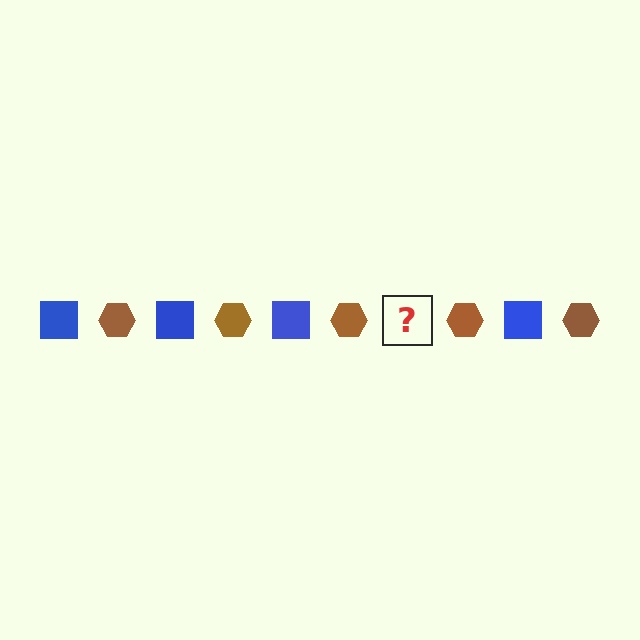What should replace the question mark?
The question mark should be replaced with a blue square.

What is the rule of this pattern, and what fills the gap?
The rule is that the pattern alternates between blue square and brown hexagon. The gap should be filled with a blue square.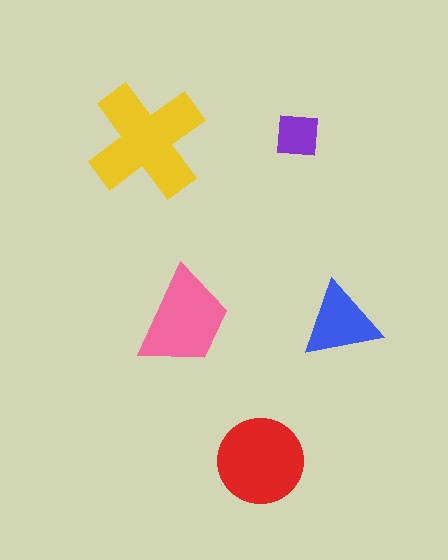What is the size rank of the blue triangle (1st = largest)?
4th.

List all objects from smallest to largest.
The purple square, the blue triangle, the pink trapezoid, the red circle, the yellow cross.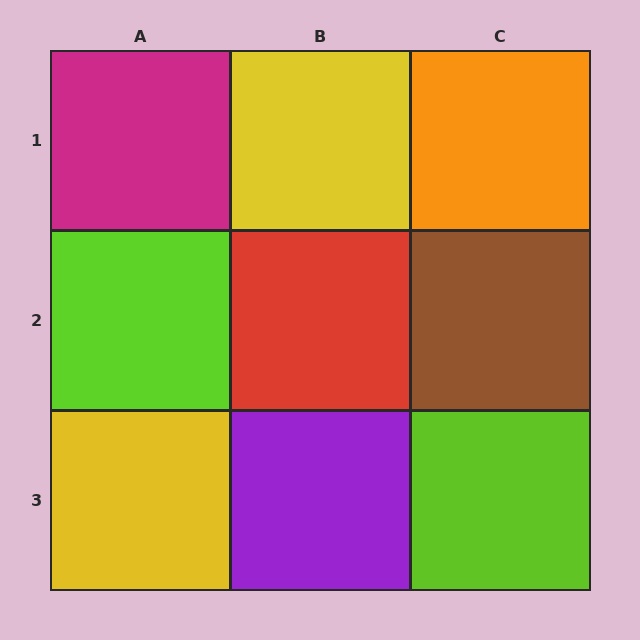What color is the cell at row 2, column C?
Brown.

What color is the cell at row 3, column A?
Yellow.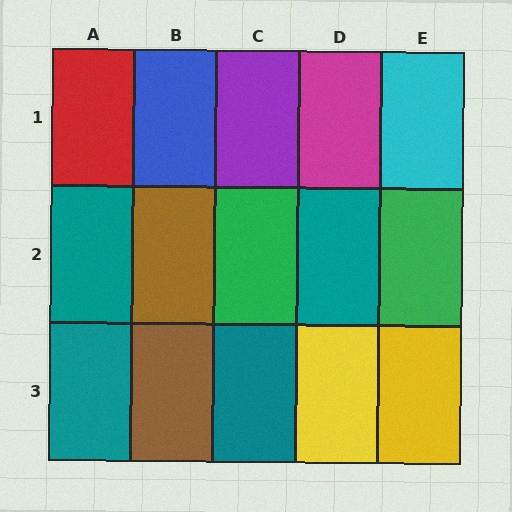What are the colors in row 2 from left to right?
Teal, brown, green, teal, green.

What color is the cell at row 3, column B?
Brown.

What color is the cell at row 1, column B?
Blue.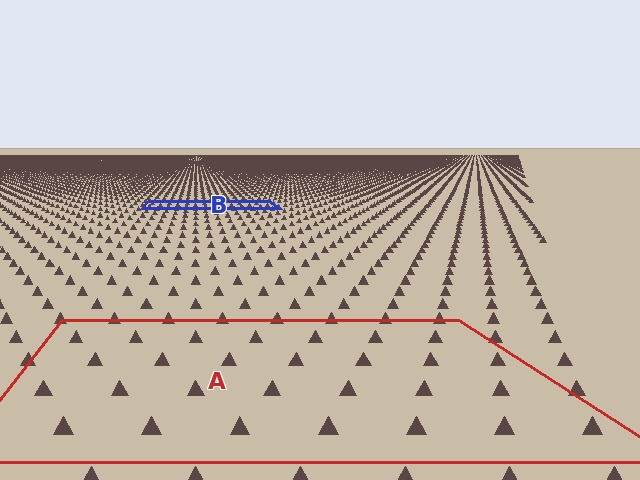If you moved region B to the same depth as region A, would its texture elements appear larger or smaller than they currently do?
They would appear larger. At a closer depth, the same texture elements are projected at a bigger on-screen size.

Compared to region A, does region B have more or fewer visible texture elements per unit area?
Region B has more texture elements per unit area — they are packed more densely because it is farther away.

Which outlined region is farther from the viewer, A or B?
Region B is farther from the viewer — the texture elements inside it appear smaller and more densely packed.